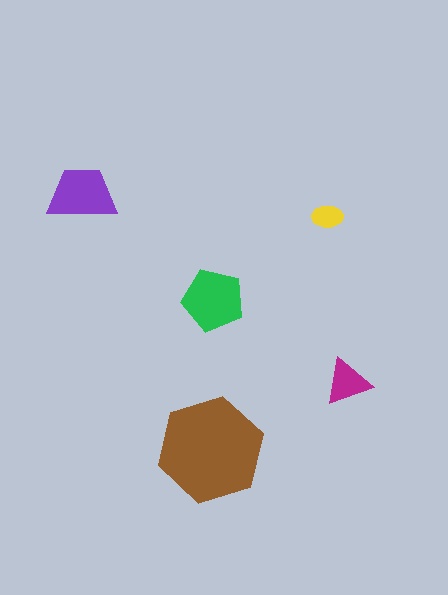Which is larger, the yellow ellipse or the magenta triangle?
The magenta triangle.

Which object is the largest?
The brown hexagon.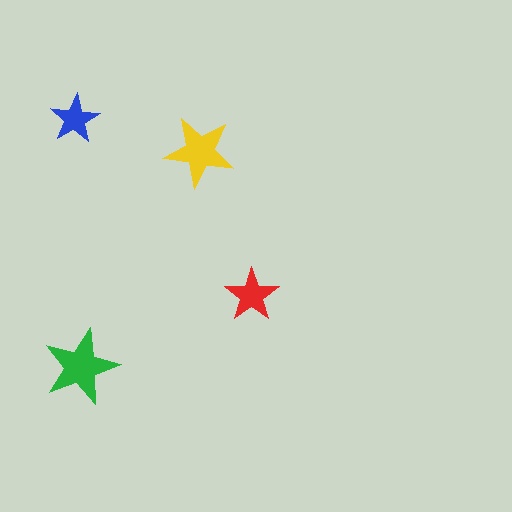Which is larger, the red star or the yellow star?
The yellow one.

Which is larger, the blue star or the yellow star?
The yellow one.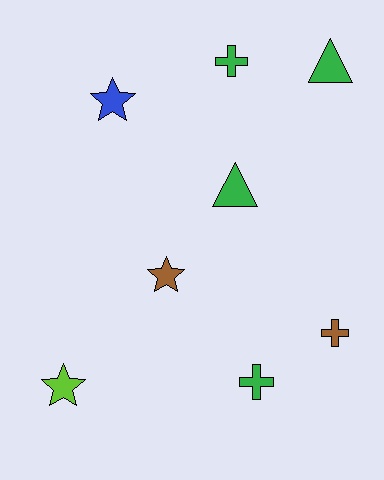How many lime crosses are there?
There are no lime crosses.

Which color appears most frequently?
Green, with 4 objects.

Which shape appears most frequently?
Star, with 3 objects.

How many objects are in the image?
There are 8 objects.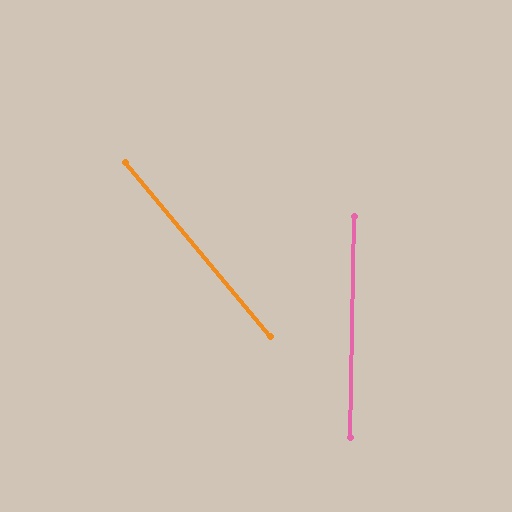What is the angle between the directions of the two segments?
Approximately 41 degrees.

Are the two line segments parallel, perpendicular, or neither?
Neither parallel nor perpendicular — they differ by about 41°.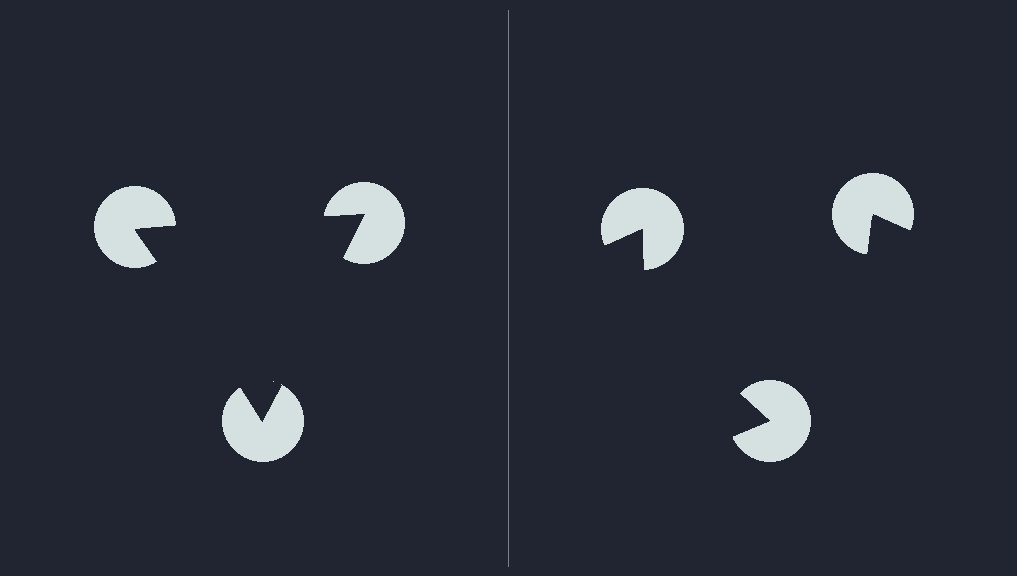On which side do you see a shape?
An illusory triangle appears on the left side. On the right side the wedge cuts are rotated, so no coherent shape forms.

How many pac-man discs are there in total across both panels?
6 — 3 on each side.